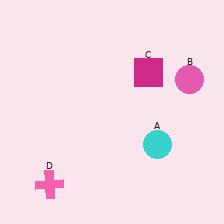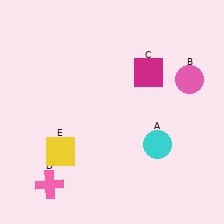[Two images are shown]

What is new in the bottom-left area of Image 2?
A yellow square (E) was added in the bottom-left area of Image 2.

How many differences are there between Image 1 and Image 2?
There is 1 difference between the two images.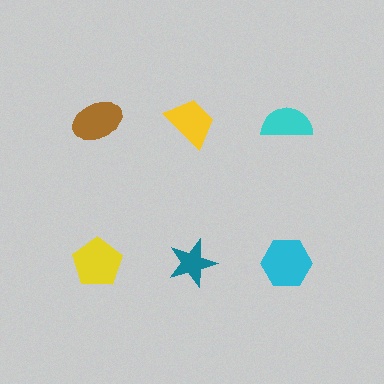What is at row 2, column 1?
A yellow pentagon.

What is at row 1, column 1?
A brown ellipse.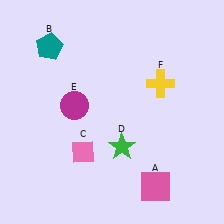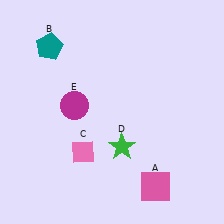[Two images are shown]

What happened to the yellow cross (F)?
The yellow cross (F) was removed in Image 2. It was in the top-right area of Image 1.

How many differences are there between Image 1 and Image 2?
There is 1 difference between the two images.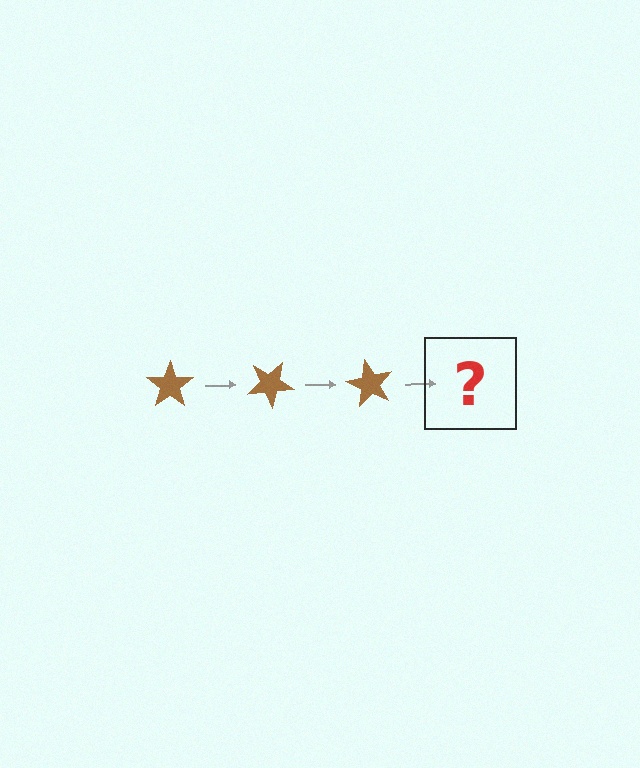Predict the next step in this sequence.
The next step is a brown star rotated 90 degrees.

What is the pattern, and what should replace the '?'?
The pattern is that the star rotates 30 degrees each step. The '?' should be a brown star rotated 90 degrees.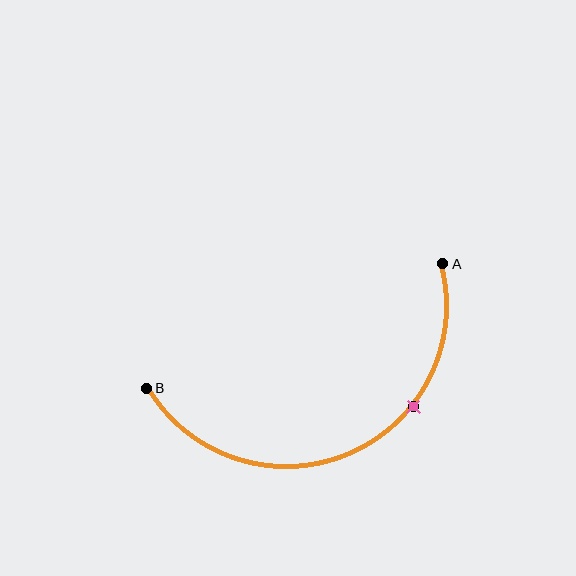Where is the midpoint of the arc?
The arc midpoint is the point on the curve farthest from the straight line joining A and B. It sits below that line.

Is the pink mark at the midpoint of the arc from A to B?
No. The pink mark lies on the arc but is closer to endpoint A. The arc midpoint would be at the point on the curve equidistant along the arc from both A and B.